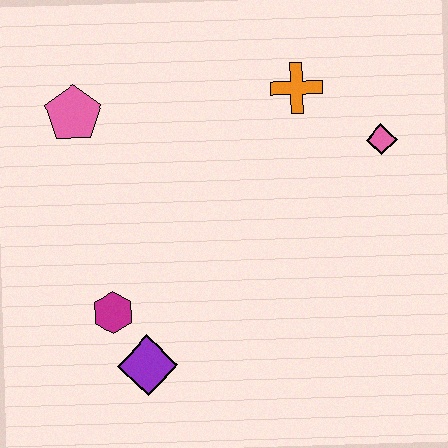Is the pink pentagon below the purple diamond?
No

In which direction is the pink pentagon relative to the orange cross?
The pink pentagon is to the left of the orange cross.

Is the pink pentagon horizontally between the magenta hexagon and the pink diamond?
No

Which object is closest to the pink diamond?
The orange cross is closest to the pink diamond.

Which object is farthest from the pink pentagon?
The pink diamond is farthest from the pink pentagon.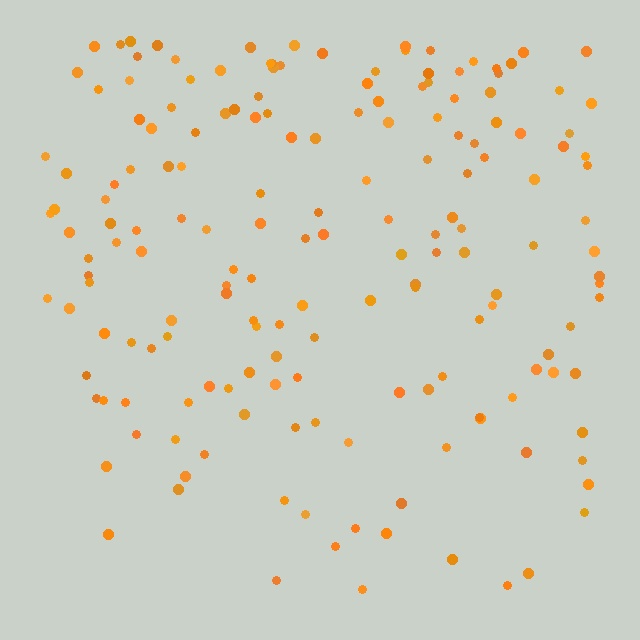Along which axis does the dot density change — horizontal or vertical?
Vertical.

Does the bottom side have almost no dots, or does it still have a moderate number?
Still a moderate number, just noticeably fewer than the top.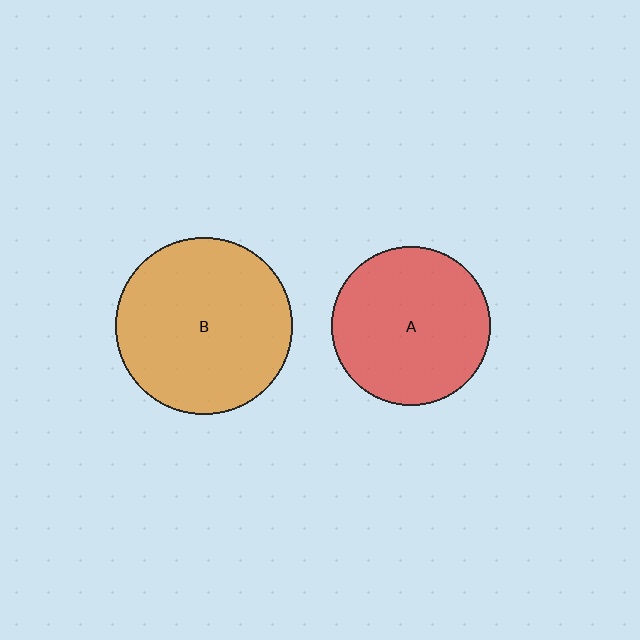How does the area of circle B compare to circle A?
Approximately 1.2 times.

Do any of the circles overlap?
No, none of the circles overlap.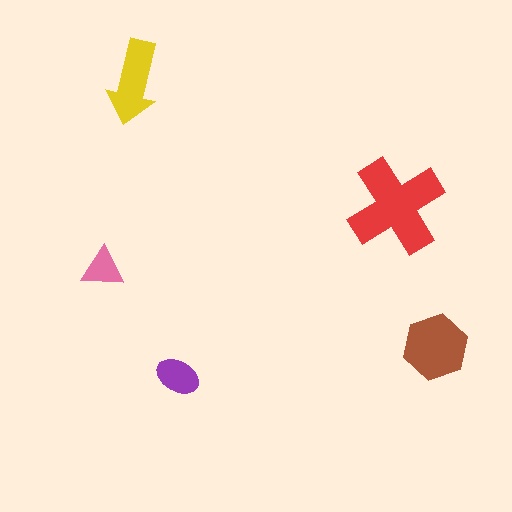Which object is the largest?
The red cross.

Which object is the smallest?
The pink triangle.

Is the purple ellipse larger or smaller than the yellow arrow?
Smaller.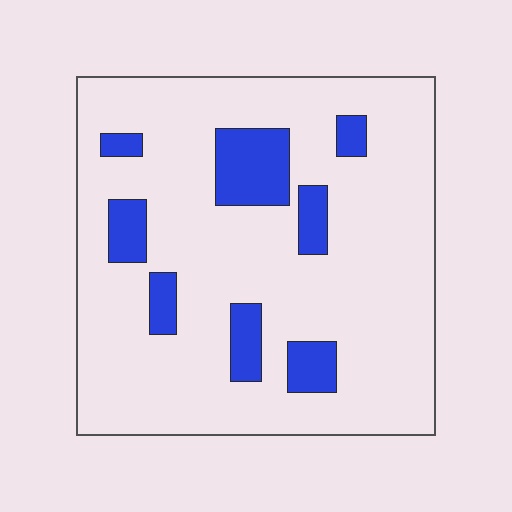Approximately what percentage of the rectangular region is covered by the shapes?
Approximately 15%.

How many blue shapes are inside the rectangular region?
8.